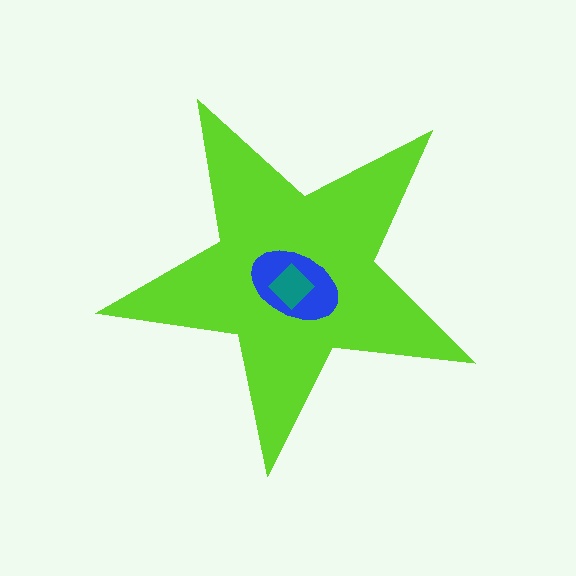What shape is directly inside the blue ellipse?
The teal diamond.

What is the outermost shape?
The lime star.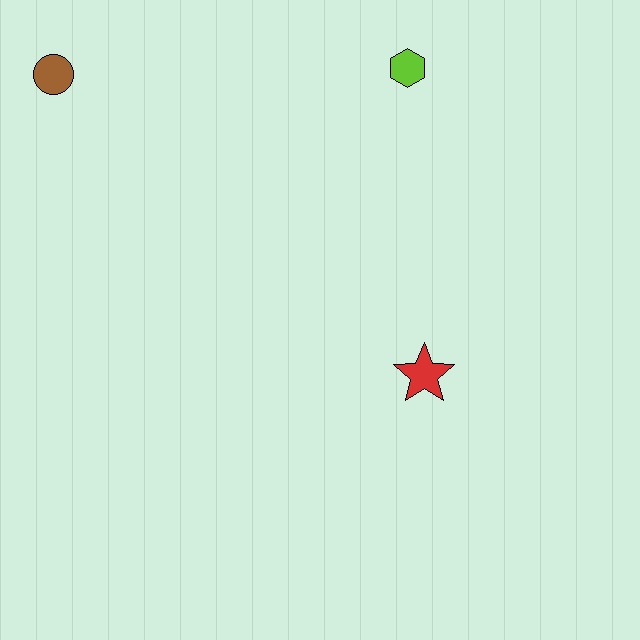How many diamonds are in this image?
There are no diamonds.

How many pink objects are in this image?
There are no pink objects.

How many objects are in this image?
There are 3 objects.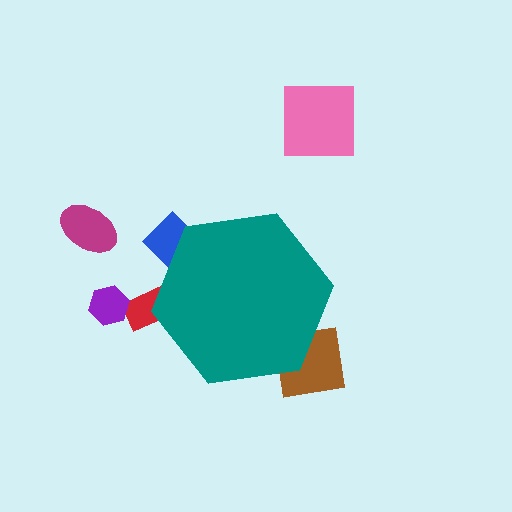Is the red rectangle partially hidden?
Yes, the red rectangle is partially hidden behind the teal hexagon.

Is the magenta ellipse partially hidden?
No, the magenta ellipse is fully visible.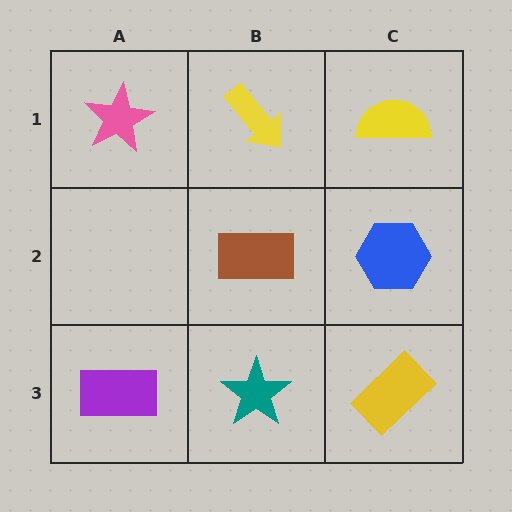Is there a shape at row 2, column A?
No, that cell is empty.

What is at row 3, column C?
A yellow rectangle.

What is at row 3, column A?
A purple rectangle.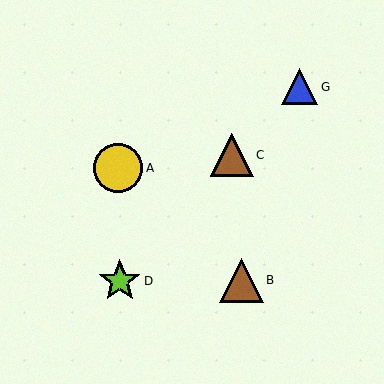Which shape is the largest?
The yellow circle (labeled A) is the largest.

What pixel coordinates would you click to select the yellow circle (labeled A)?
Click at (118, 168) to select the yellow circle A.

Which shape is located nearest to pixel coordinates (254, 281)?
The brown triangle (labeled B) at (241, 280) is nearest to that location.